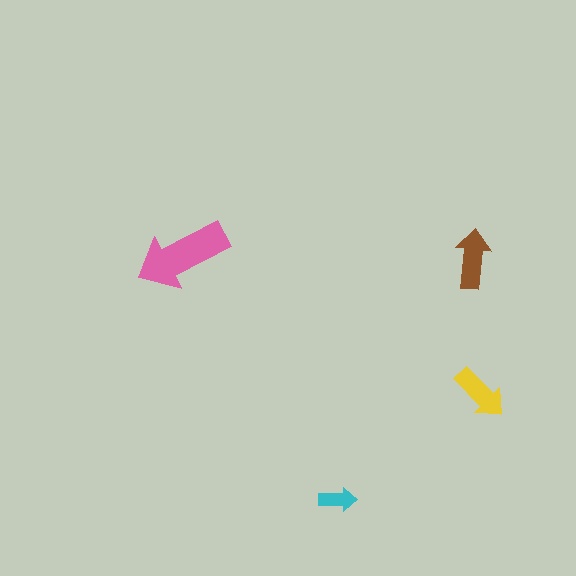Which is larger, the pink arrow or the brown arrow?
The pink one.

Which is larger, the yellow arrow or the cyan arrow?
The yellow one.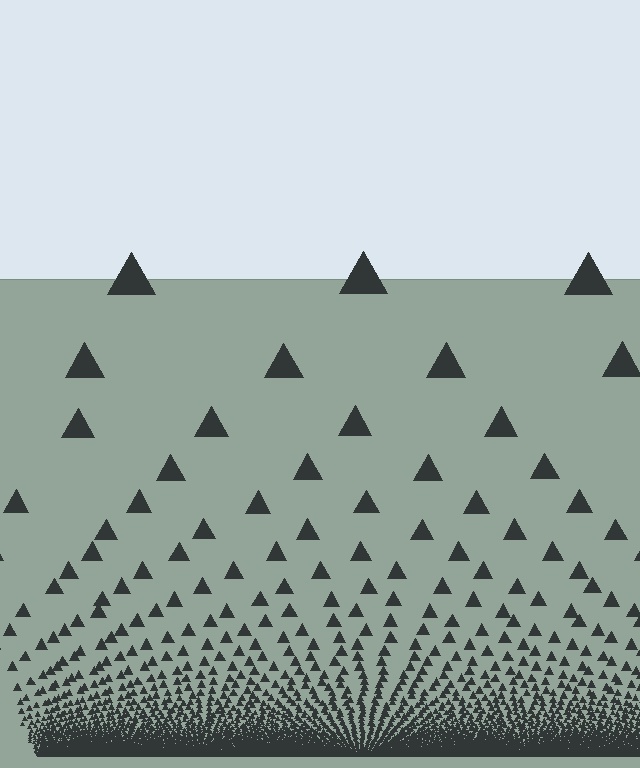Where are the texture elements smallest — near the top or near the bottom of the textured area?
Near the bottom.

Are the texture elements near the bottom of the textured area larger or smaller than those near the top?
Smaller. The gradient is inverted — elements near the bottom are smaller and denser.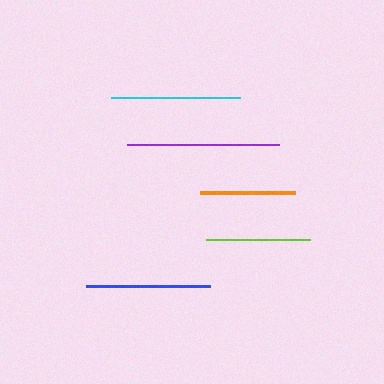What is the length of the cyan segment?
The cyan segment is approximately 129 pixels long.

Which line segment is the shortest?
The orange line is the shortest at approximately 95 pixels.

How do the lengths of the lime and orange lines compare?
The lime and orange lines are approximately the same length.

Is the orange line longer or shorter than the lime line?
The lime line is longer than the orange line.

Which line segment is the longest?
The purple line is the longest at approximately 152 pixels.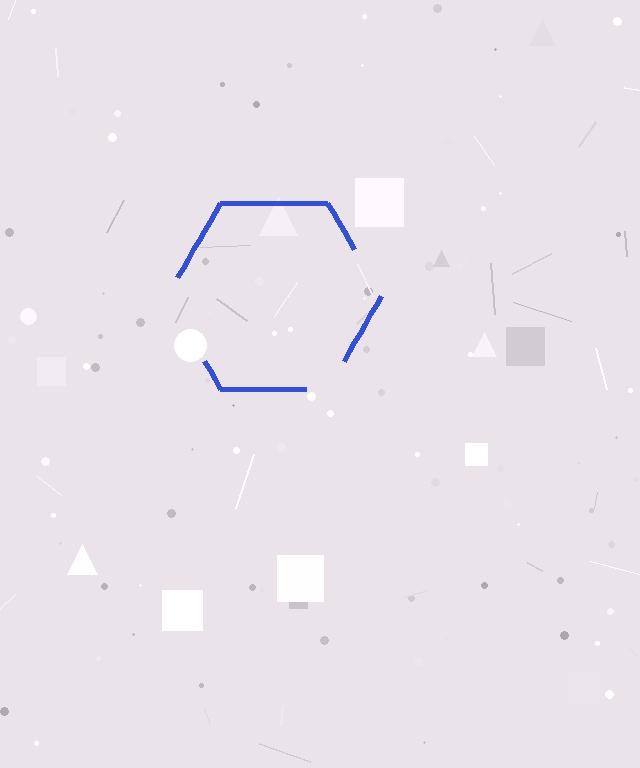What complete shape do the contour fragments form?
The contour fragments form a hexagon.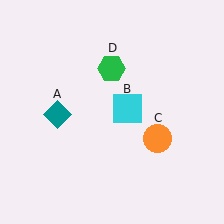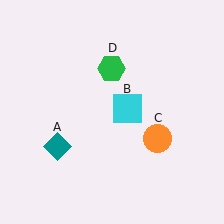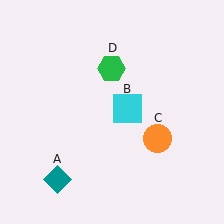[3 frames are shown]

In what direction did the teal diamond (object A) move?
The teal diamond (object A) moved down.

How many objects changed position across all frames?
1 object changed position: teal diamond (object A).